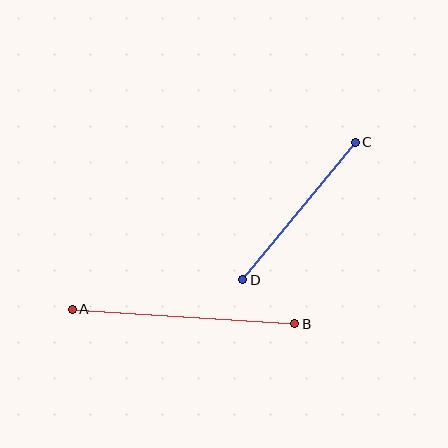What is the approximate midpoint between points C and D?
The midpoint is at approximately (299, 211) pixels.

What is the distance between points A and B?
The distance is approximately 223 pixels.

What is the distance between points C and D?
The distance is approximately 178 pixels.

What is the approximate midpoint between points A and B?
The midpoint is at approximately (184, 316) pixels.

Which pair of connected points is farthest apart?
Points A and B are farthest apart.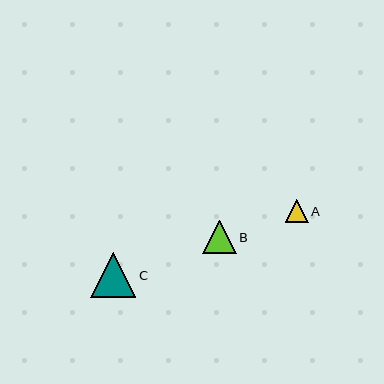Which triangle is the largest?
Triangle C is the largest with a size of approximately 45 pixels.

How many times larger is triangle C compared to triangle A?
Triangle C is approximately 1.9 times the size of triangle A.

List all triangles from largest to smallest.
From largest to smallest: C, B, A.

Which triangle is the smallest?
Triangle A is the smallest with a size of approximately 23 pixels.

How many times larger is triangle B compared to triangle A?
Triangle B is approximately 1.4 times the size of triangle A.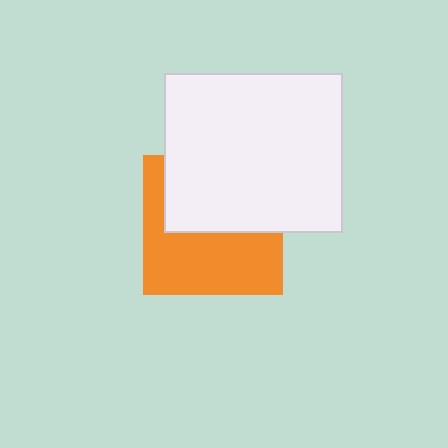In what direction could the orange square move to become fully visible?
The orange square could move down. That would shift it out from behind the white rectangle entirely.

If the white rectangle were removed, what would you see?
You would see the complete orange square.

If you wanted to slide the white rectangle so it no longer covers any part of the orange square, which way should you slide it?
Slide it up — that is the most direct way to separate the two shapes.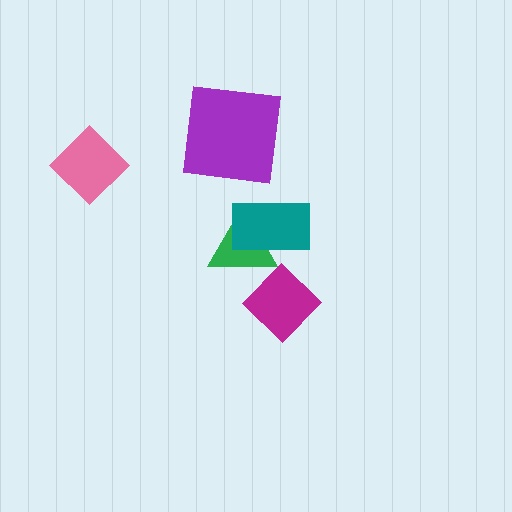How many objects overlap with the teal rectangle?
1 object overlaps with the teal rectangle.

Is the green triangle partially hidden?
Yes, it is partially covered by another shape.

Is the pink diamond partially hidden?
No, no other shape covers it.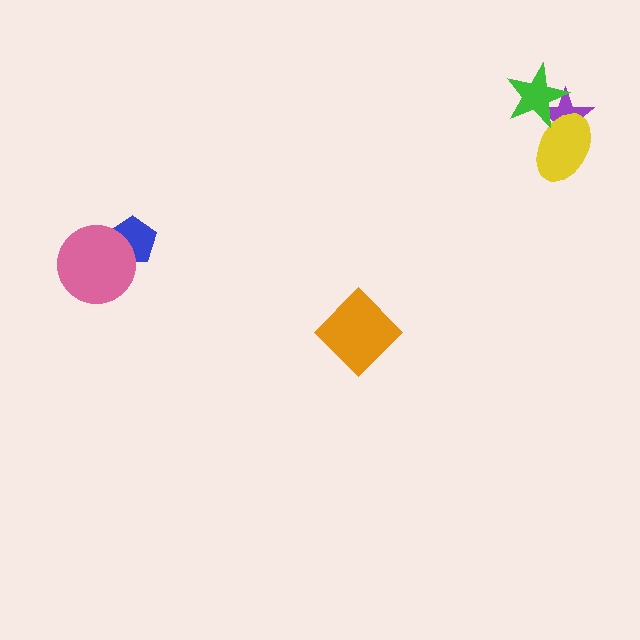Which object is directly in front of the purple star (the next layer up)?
The yellow ellipse is directly in front of the purple star.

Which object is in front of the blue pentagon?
The pink circle is in front of the blue pentagon.